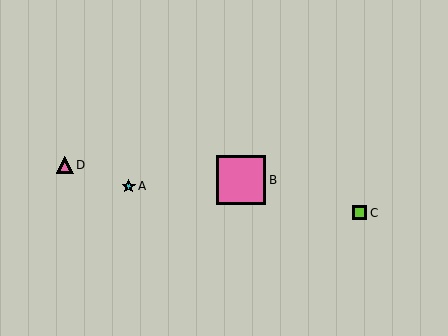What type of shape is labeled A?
Shape A is a cyan star.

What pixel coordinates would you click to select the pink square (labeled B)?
Click at (241, 180) to select the pink square B.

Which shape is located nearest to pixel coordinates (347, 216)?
The lime square (labeled C) at (360, 213) is nearest to that location.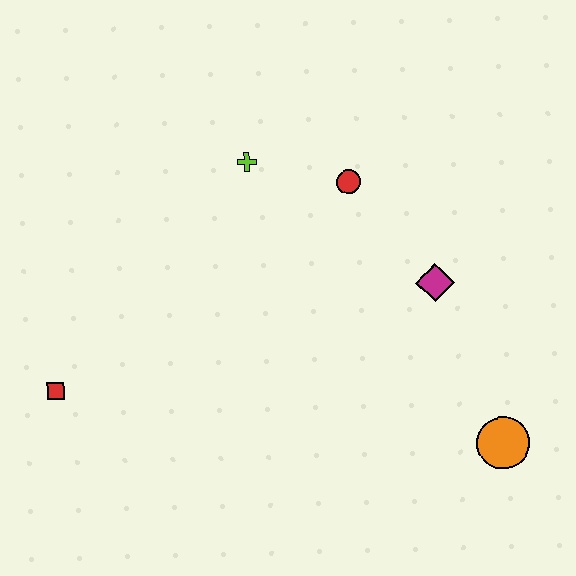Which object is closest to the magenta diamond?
The red circle is closest to the magenta diamond.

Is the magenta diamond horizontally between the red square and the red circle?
No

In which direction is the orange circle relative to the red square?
The orange circle is to the right of the red square.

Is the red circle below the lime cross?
Yes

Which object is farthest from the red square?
The orange circle is farthest from the red square.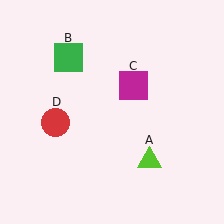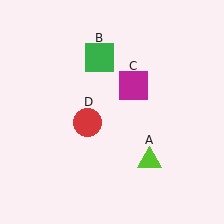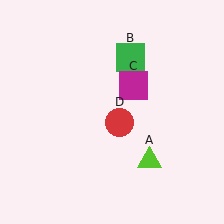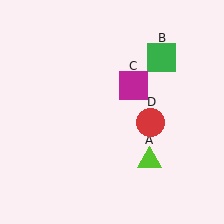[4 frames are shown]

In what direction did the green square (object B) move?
The green square (object B) moved right.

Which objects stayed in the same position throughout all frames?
Lime triangle (object A) and magenta square (object C) remained stationary.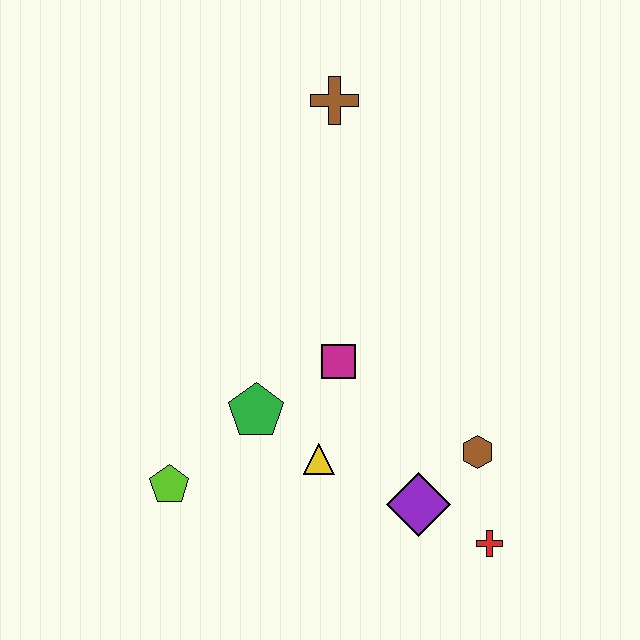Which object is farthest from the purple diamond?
The brown cross is farthest from the purple diamond.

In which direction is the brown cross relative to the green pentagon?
The brown cross is above the green pentagon.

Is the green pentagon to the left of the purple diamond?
Yes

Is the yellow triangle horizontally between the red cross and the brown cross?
No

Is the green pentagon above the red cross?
Yes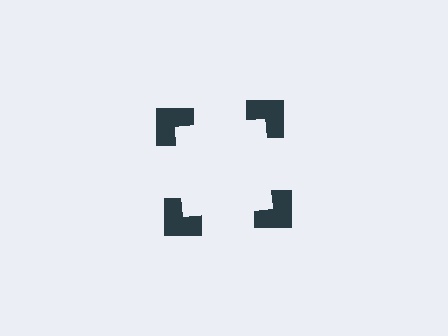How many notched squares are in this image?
There are 4 — one at each vertex of the illusory square.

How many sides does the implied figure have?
4 sides.